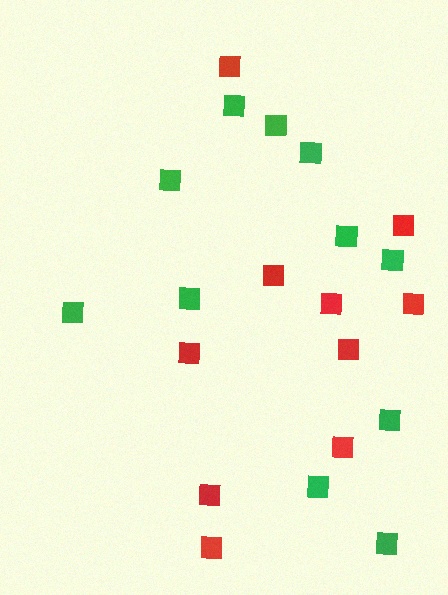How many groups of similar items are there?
There are 2 groups: one group of red squares (10) and one group of green squares (11).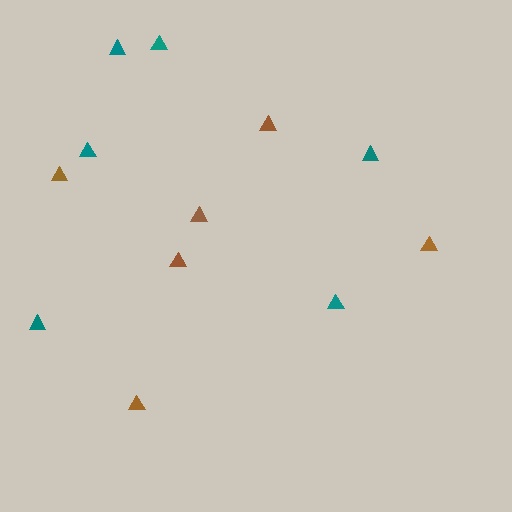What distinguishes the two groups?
There are 2 groups: one group of teal triangles (6) and one group of brown triangles (6).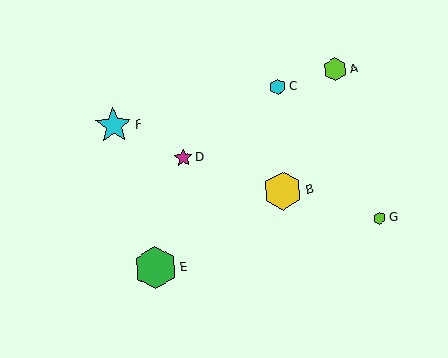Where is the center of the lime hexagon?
The center of the lime hexagon is at (335, 69).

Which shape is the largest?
The green hexagon (labeled E) is the largest.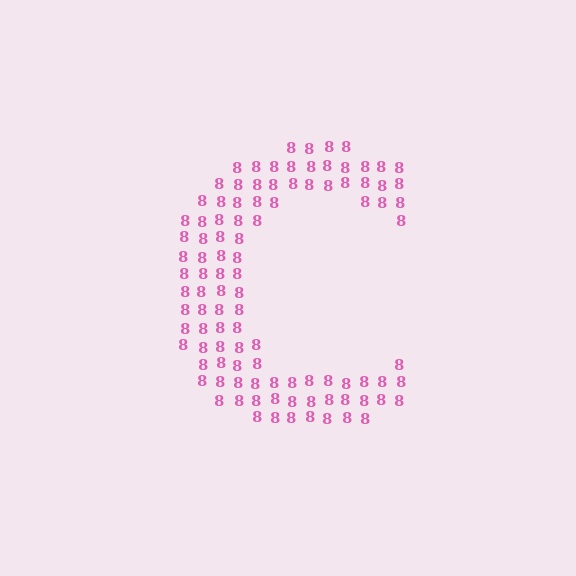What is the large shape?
The large shape is the letter C.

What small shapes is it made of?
It is made of small digit 8's.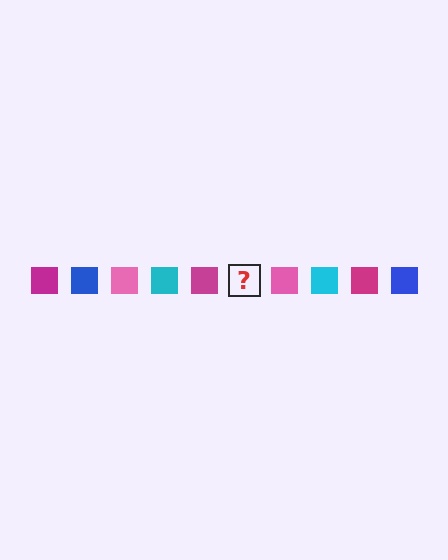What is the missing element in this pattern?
The missing element is a blue square.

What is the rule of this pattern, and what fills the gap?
The rule is that the pattern cycles through magenta, blue, pink, cyan squares. The gap should be filled with a blue square.